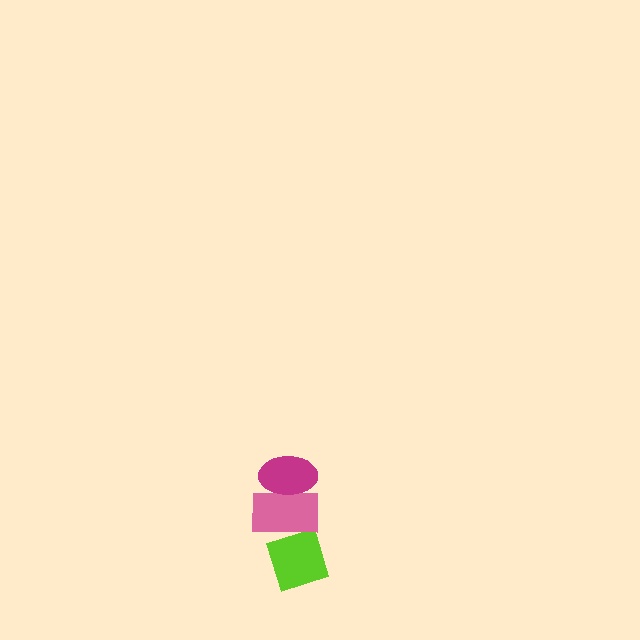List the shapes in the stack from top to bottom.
From top to bottom: the magenta ellipse, the pink rectangle, the lime diamond.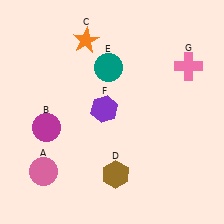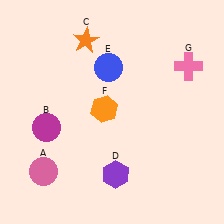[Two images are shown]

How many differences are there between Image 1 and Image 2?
There are 3 differences between the two images.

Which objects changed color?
D changed from brown to purple. E changed from teal to blue. F changed from purple to orange.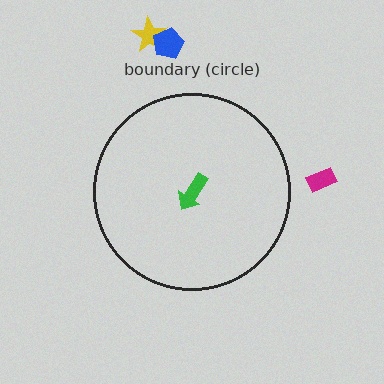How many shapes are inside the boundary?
1 inside, 3 outside.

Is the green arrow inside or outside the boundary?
Inside.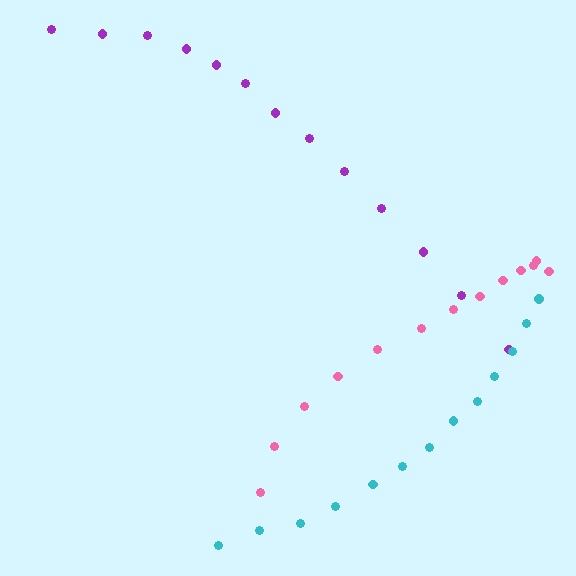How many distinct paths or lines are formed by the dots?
There are 3 distinct paths.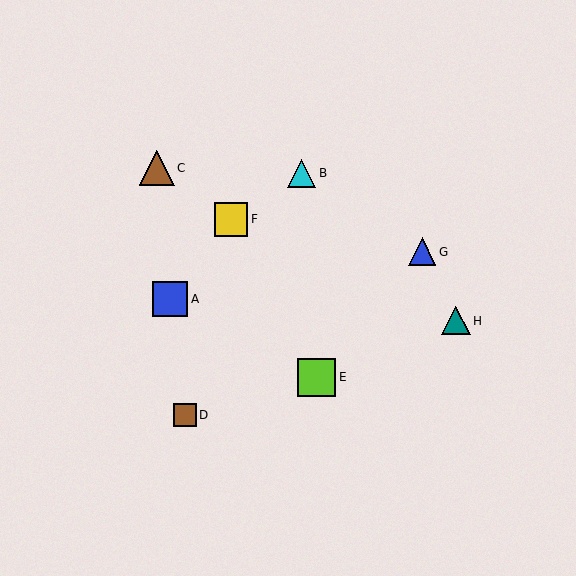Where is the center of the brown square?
The center of the brown square is at (185, 415).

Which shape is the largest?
The lime square (labeled E) is the largest.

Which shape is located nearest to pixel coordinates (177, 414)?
The brown square (labeled D) at (185, 415) is nearest to that location.